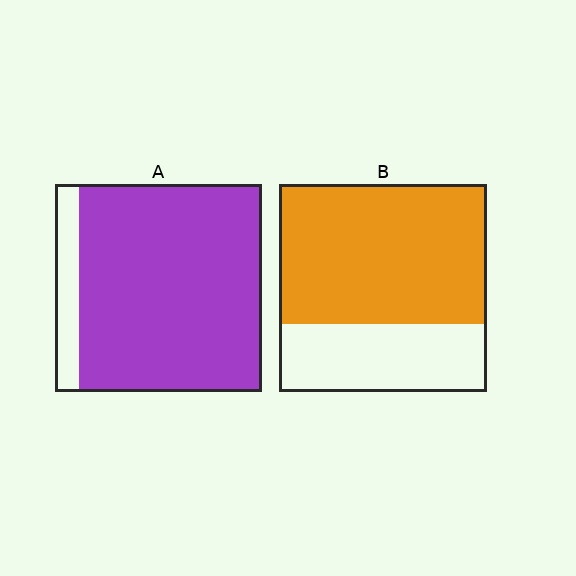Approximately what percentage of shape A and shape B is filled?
A is approximately 90% and B is approximately 65%.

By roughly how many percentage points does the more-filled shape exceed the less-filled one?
By roughly 20 percentage points (A over B).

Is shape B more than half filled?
Yes.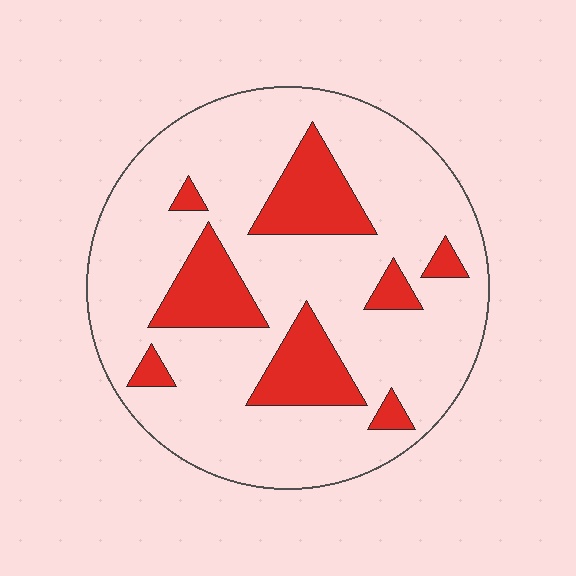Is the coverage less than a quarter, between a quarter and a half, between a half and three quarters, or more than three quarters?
Less than a quarter.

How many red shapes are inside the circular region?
8.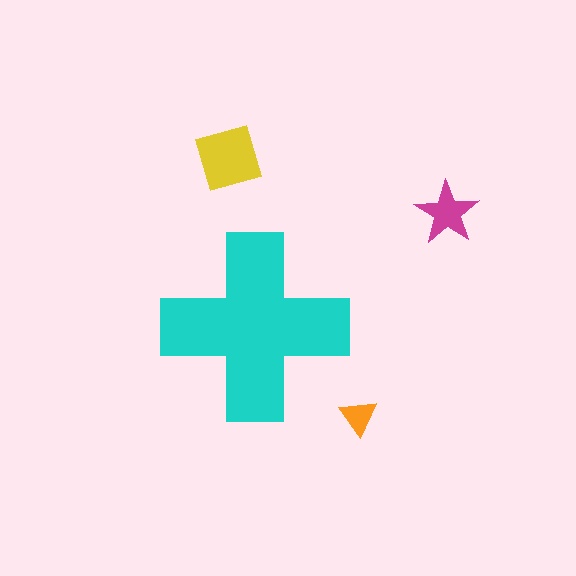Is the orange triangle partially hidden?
No, the orange triangle is fully visible.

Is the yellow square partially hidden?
No, the yellow square is fully visible.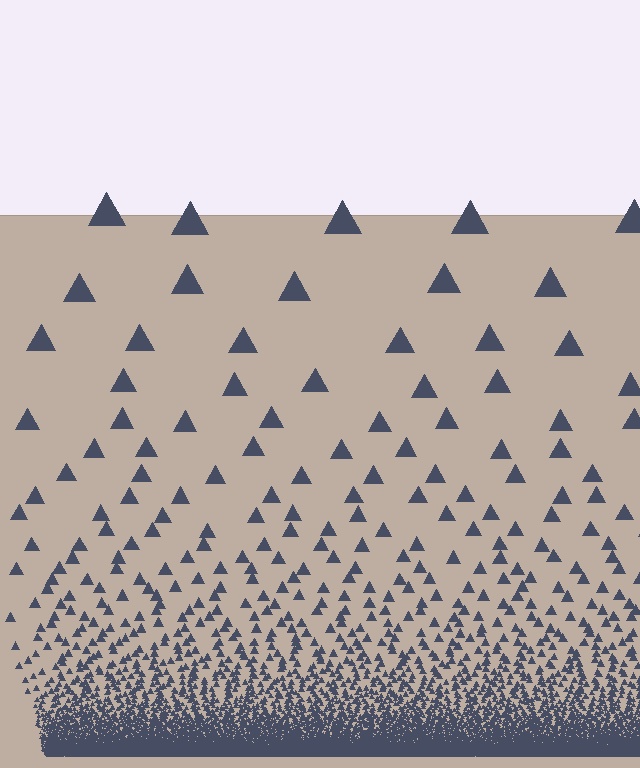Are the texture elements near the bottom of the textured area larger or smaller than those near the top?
Smaller. The gradient is inverted — elements near the bottom are smaller and denser.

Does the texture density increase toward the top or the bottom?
Density increases toward the bottom.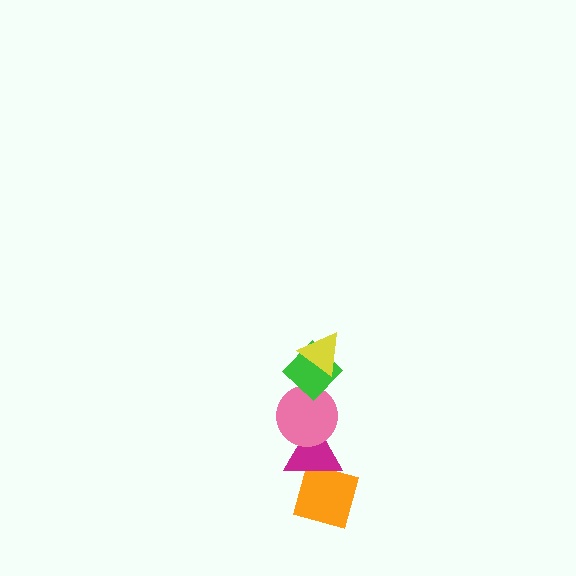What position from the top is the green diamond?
The green diamond is 2nd from the top.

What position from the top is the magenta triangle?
The magenta triangle is 4th from the top.